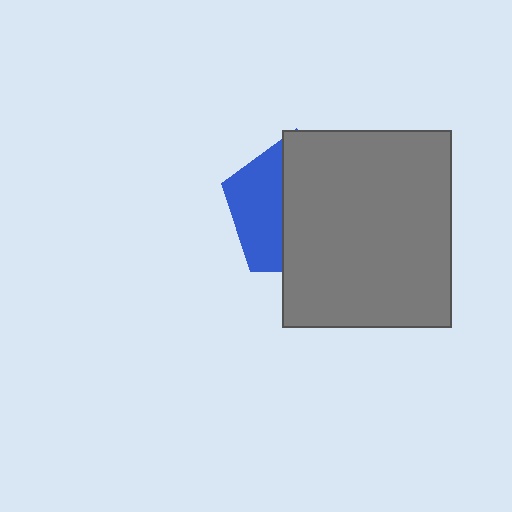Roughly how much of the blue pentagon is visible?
A small part of it is visible (roughly 36%).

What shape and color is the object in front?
The object in front is a gray rectangle.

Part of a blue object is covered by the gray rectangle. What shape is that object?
It is a pentagon.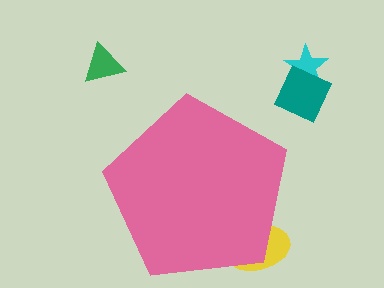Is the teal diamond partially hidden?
No, the teal diamond is fully visible.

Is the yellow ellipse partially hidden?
Yes, the yellow ellipse is partially hidden behind the pink pentagon.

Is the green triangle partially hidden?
No, the green triangle is fully visible.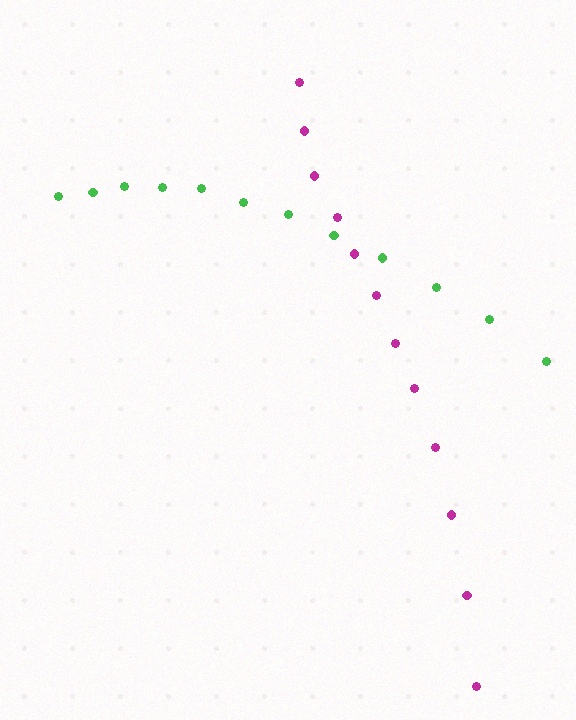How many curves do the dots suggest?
There are 2 distinct paths.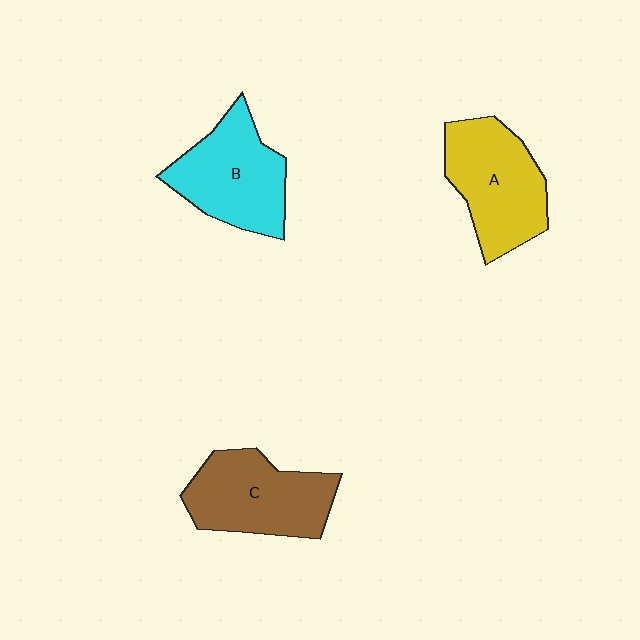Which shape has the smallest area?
Shape B (cyan).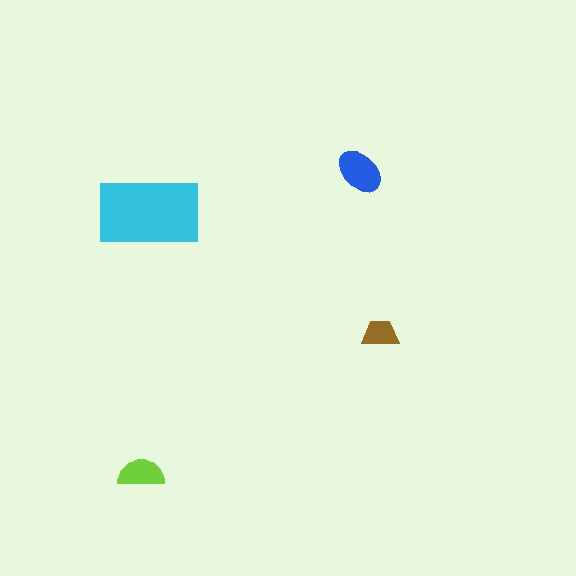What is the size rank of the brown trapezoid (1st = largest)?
4th.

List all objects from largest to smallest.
The cyan rectangle, the blue ellipse, the lime semicircle, the brown trapezoid.